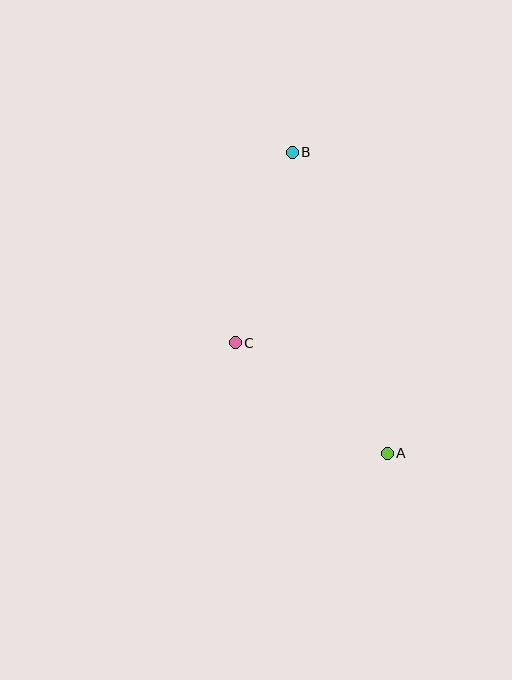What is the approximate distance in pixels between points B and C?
The distance between B and C is approximately 199 pixels.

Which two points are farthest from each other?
Points A and B are farthest from each other.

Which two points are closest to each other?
Points A and C are closest to each other.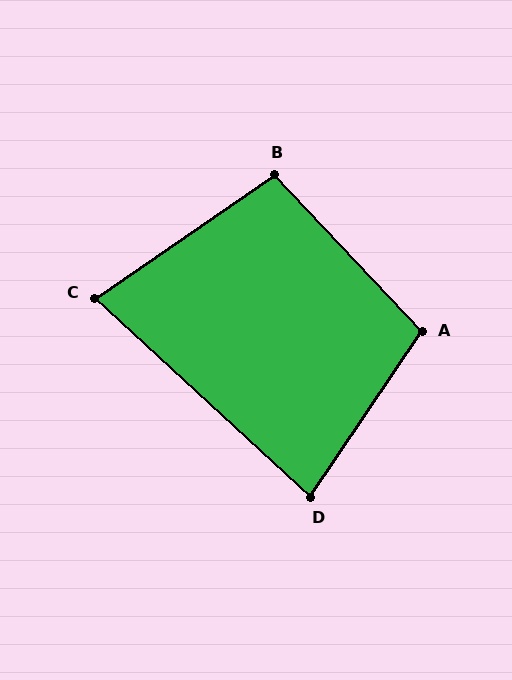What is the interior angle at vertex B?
Approximately 99 degrees (obtuse).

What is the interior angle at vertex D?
Approximately 81 degrees (acute).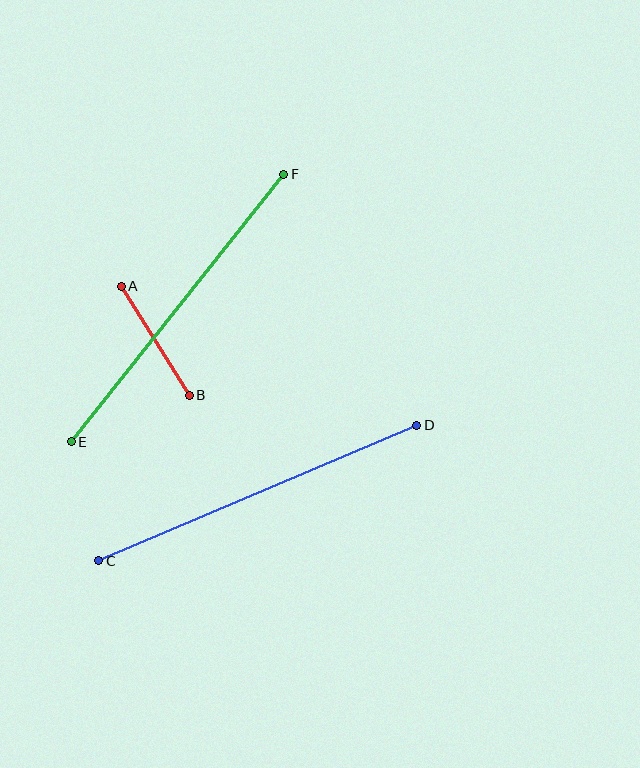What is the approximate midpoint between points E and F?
The midpoint is at approximately (178, 308) pixels.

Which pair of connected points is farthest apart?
Points C and D are farthest apart.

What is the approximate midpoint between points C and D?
The midpoint is at approximately (258, 493) pixels.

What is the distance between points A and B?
The distance is approximately 128 pixels.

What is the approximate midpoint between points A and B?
The midpoint is at approximately (155, 341) pixels.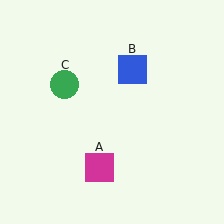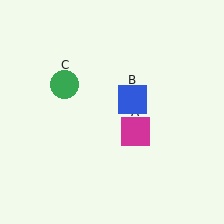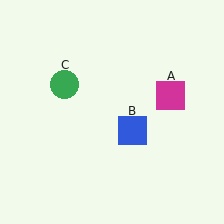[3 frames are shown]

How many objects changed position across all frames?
2 objects changed position: magenta square (object A), blue square (object B).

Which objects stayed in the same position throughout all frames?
Green circle (object C) remained stationary.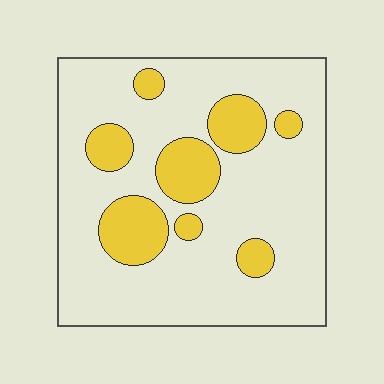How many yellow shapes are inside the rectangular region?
8.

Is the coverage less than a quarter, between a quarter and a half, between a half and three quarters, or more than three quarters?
Less than a quarter.